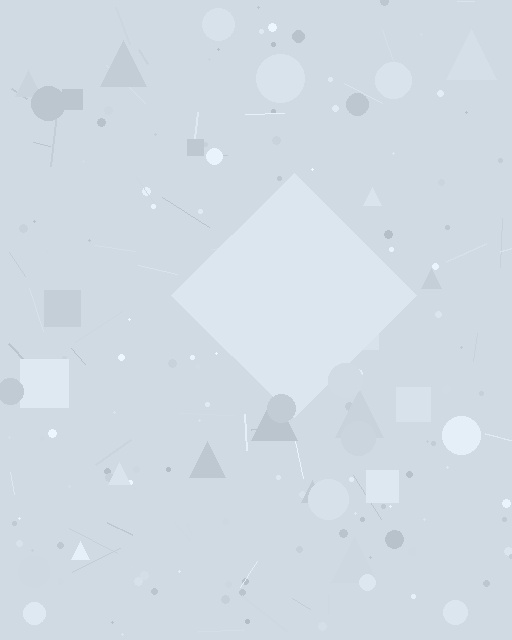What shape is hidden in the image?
A diamond is hidden in the image.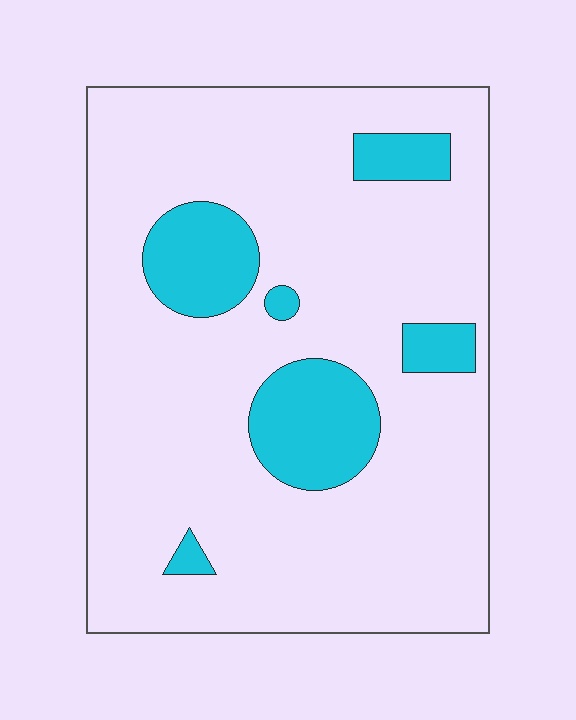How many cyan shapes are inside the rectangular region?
6.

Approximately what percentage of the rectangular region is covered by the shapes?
Approximately 15%.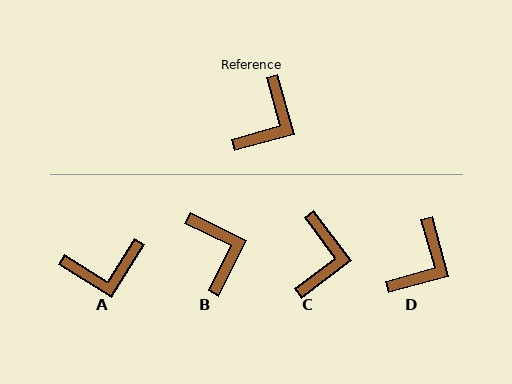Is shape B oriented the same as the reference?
No, it is off by about 49 degrees.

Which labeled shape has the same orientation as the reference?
D.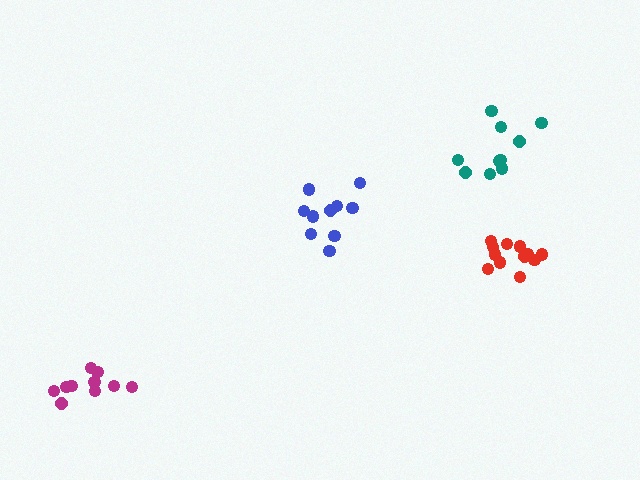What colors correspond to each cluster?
The clusters are colored: red, teal, magenta, blue.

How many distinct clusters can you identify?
There are 4 distinct clusters.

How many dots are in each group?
Group 1: 12 dots, Group 2: 10 dots, Group 3: 10 dots, Group 4: 10 dots (42 total).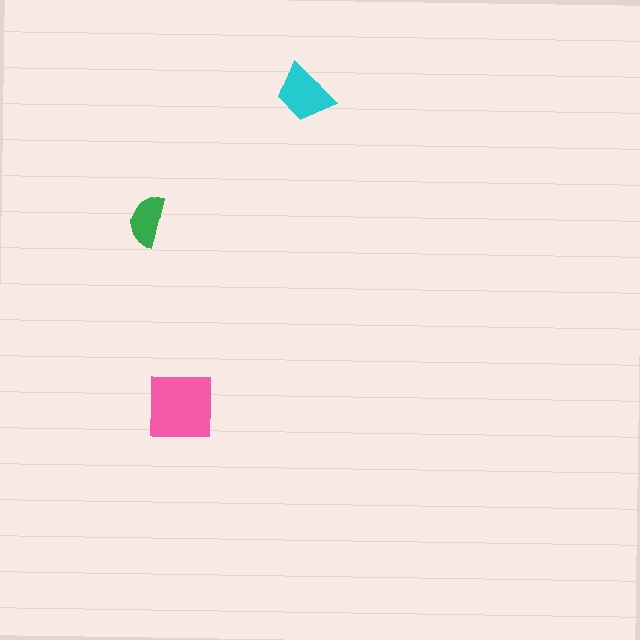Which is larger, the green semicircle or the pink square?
The pink square.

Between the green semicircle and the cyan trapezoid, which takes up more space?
The cyan trapezoid.